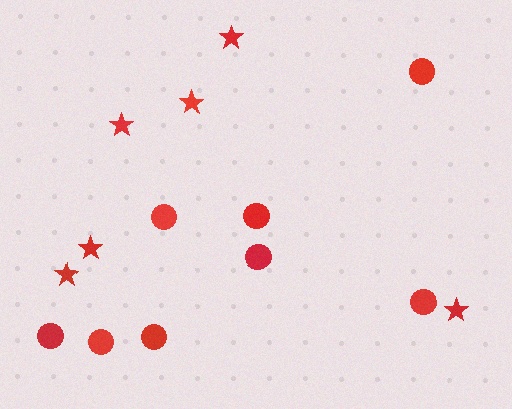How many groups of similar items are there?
There are 2 groups: one group of stars (6) and one group of circles (8).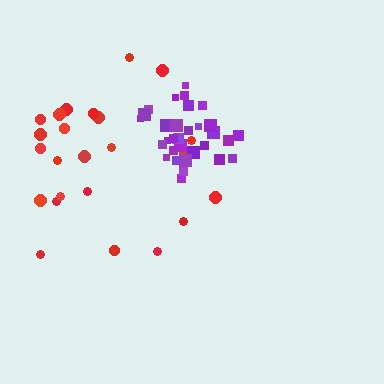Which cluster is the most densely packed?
Purple.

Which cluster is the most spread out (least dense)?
Red.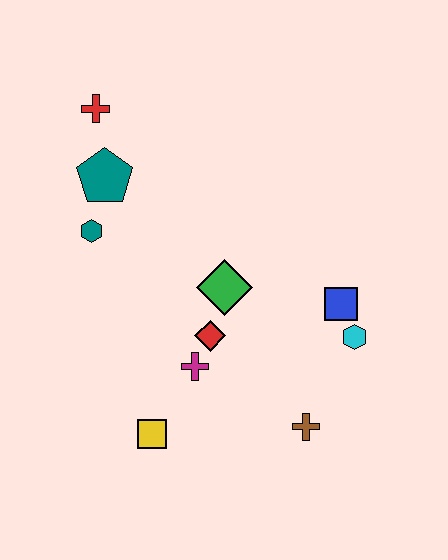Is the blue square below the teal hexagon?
Yes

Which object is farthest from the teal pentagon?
The brown cross is farthest from the teal pentagon.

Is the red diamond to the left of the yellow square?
No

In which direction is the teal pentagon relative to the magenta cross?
The teal pentagon is above the magenta cross.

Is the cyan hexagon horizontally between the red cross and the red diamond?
No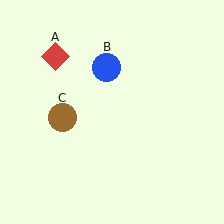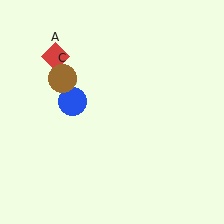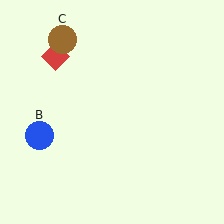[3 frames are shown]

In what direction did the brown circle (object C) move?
The brown circle (object C) moved up.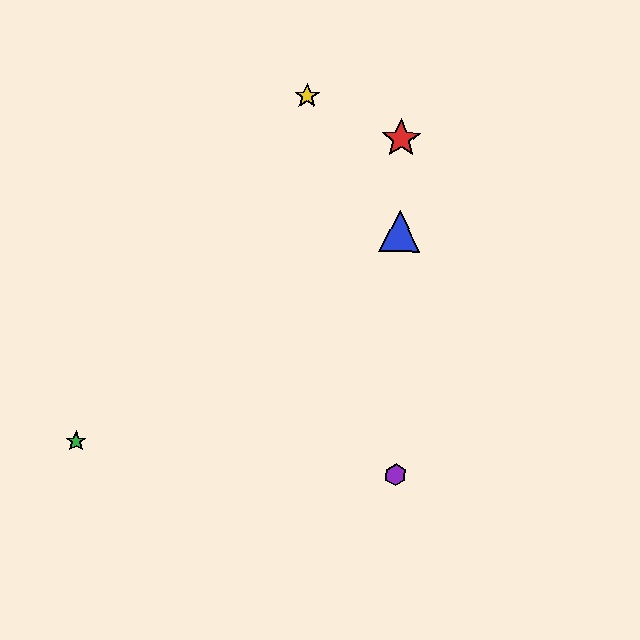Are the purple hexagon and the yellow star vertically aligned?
No, the purple hexagon is at x≈396 and the yellow star is at x≈307.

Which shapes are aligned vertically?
The red star, the blue triangle, the purple hexagon are aligned vertically.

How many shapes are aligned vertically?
3 shapes (the red star, the blue triangle, the purple hexagon) are aligned vertically.